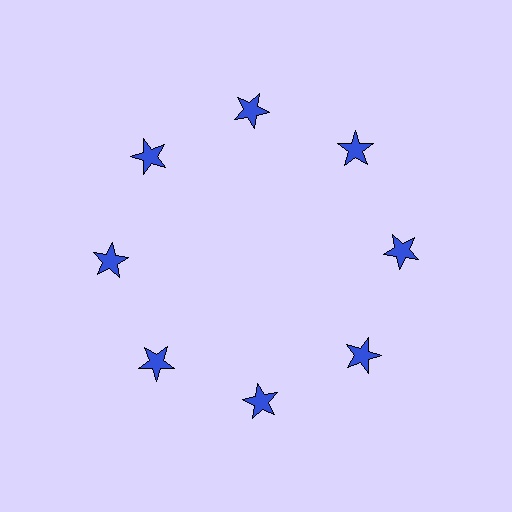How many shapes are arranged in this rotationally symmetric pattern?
There are 8 shapes, arranged in 8 groups of 1.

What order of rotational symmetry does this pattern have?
This pattern has 8-fold rotational symmetry.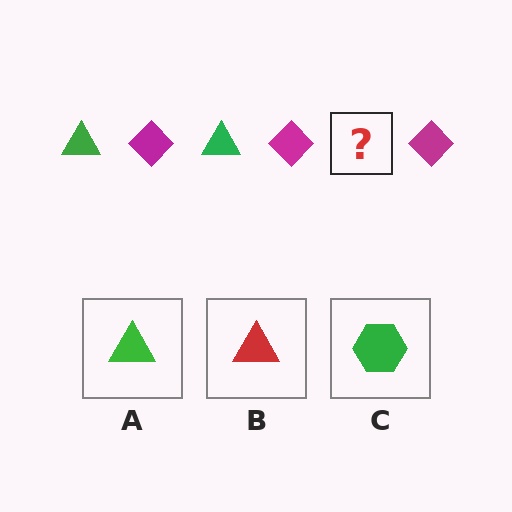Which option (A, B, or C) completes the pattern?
A.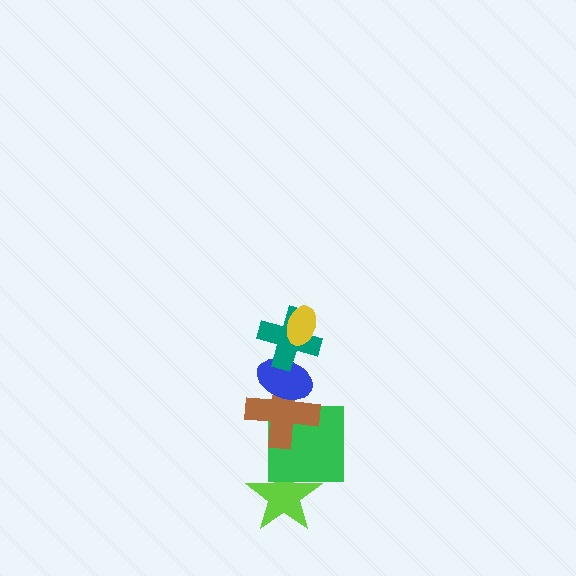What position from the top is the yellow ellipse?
The yellow ellipse is 1st from the top.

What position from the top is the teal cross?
The teal cross is 2nd from the top.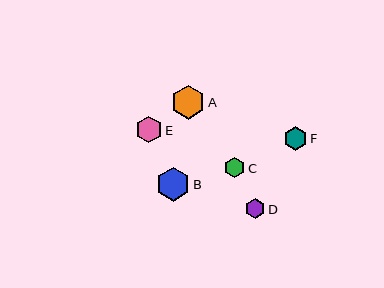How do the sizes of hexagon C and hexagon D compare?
Hexagon C and hexagon D are approximately the same size.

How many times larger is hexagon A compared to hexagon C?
Hexagon A is approximately 1.7 times the size of hexagon C.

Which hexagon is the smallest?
Hexagon D is the smallest with a size of approximately 20 pixels.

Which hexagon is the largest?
Hexagon A is the largest with a size of approximately 34 pixels.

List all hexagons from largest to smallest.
From largest to smallest: A, B, E, F, C, D.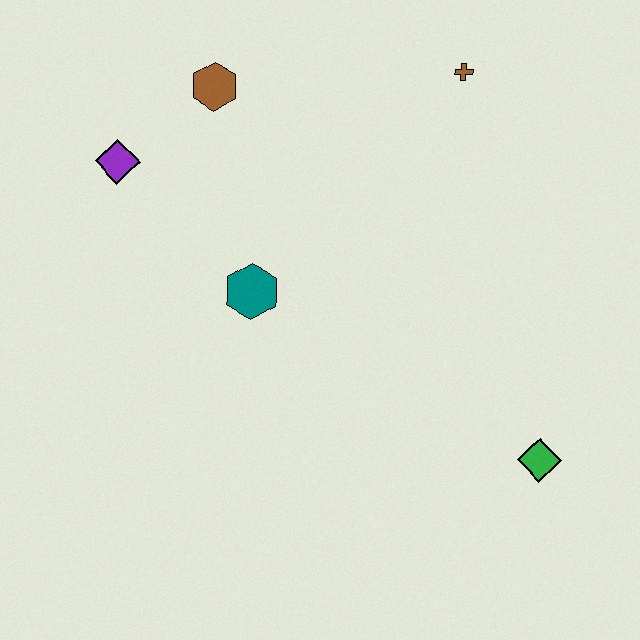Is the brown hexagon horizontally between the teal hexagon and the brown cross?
No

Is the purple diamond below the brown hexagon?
Yes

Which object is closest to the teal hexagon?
The purple diamond is closest to the teal hexagon.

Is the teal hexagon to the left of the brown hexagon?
No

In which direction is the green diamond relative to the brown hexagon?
The green diamond is below the brown hexagon.